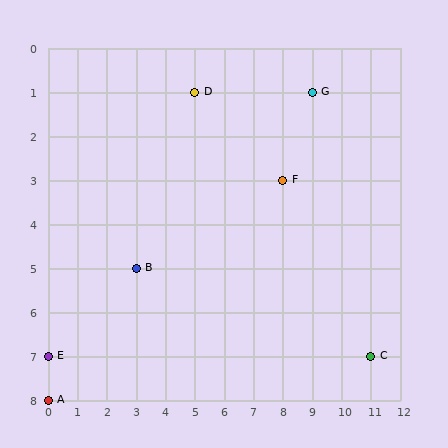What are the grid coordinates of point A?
Point A is at grid coordinates (0, 8).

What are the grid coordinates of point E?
Point E is at grid coordinates (0, 7).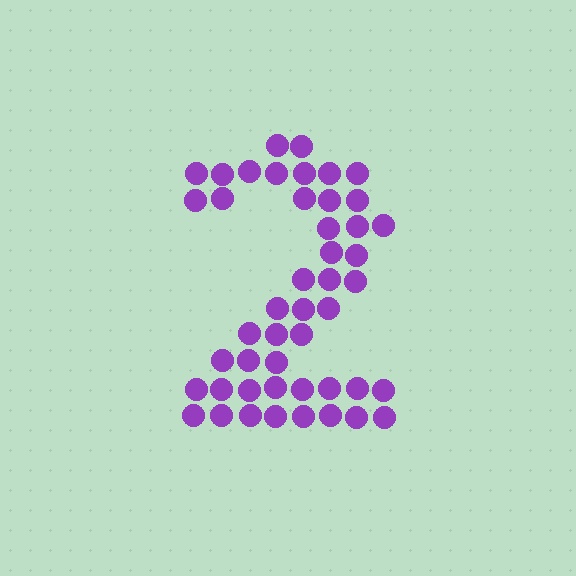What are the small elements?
The small elements are circles.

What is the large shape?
The large shape is the digit 2.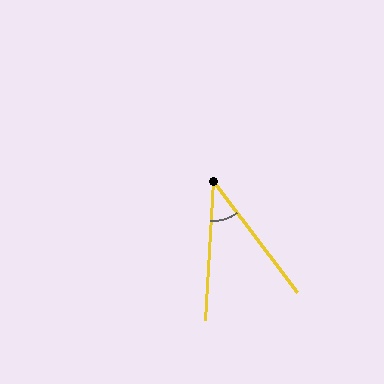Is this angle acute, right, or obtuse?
It is acute.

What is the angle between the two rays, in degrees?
Approximately 40 degrees.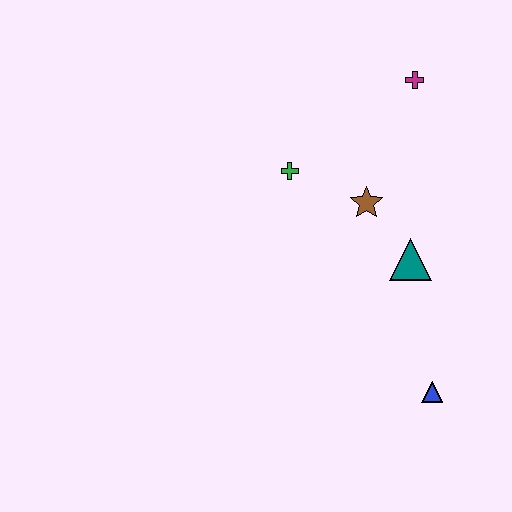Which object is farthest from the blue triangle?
The magenta cross is farthest from the blue triangle.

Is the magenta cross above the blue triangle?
Yes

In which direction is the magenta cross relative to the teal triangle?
The magenta cross is above the teal triangle.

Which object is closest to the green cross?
The brown star is closest to the green cross.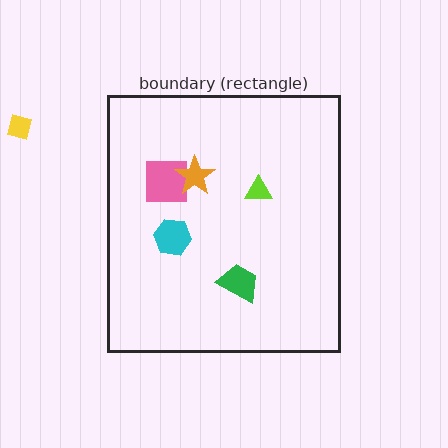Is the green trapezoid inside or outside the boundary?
Inside.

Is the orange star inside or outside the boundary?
Inside.